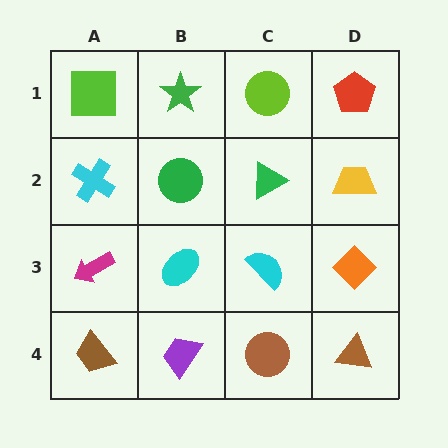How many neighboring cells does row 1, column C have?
3.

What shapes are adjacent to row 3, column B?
A green circle (row 2, column B), a purple trapezoid (row 4, column B), a magenta arrow (row 3, column A), a cyan semicircle (row 3, column C).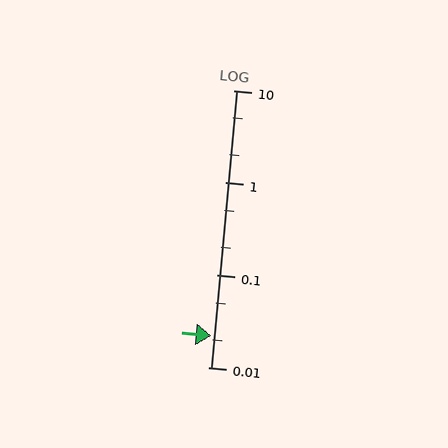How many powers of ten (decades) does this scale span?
The scale spans 3 decades, from 0.01 to 10.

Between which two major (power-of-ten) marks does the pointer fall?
The pointer is between 0.01 and 0.1.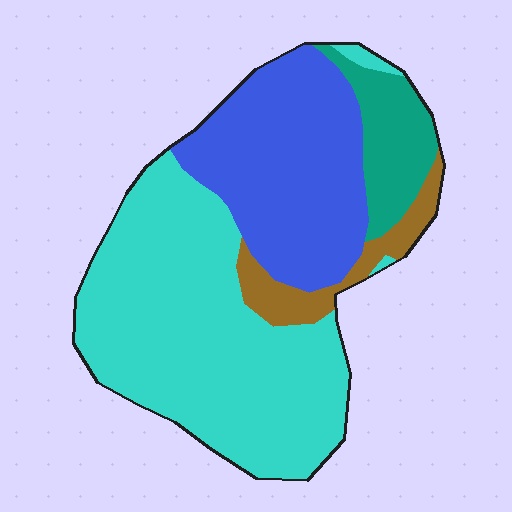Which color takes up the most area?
Cyan, at roughly 50%.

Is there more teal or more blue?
Blue.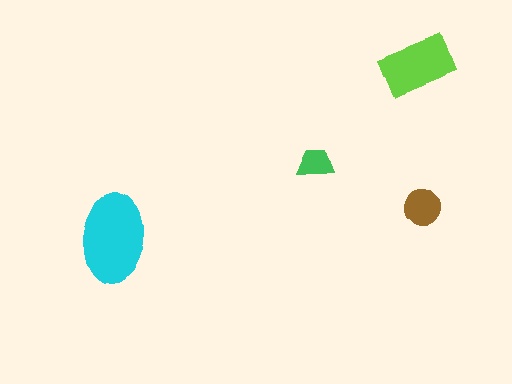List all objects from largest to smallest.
The cyan ellipse, the lime rectangle, the brown circle, the green trapezoid.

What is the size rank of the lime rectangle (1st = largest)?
2nd.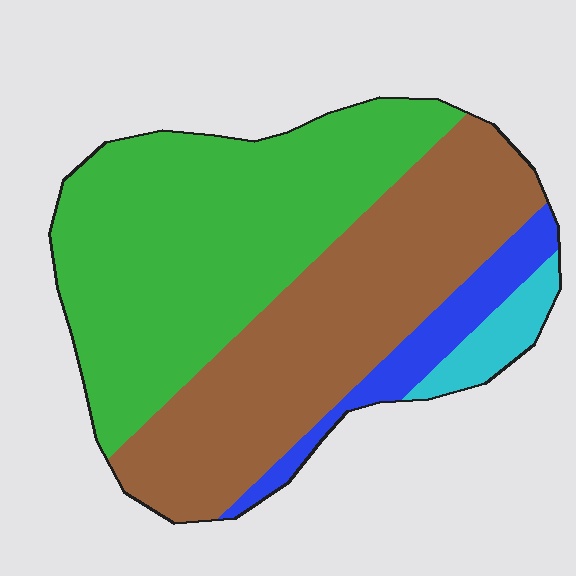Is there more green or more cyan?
Green.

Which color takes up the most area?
Green, at roughly 45%.